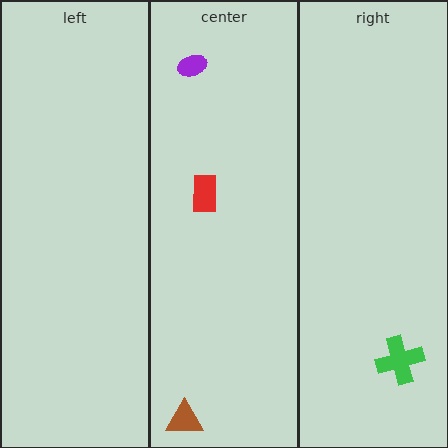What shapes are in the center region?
The purple ellipse, the red rectangle, the brown triangle.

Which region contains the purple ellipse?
The center region.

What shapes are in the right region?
The green cross.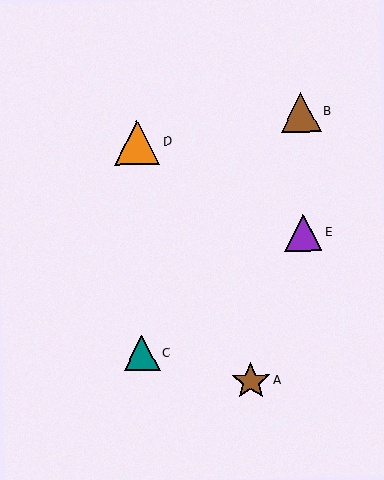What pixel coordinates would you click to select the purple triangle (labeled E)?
Click at (303, 232) to select the purple triangle E.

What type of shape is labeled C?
Shape C is a teal triangle.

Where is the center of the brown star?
The center of the brown star is at (251, 381).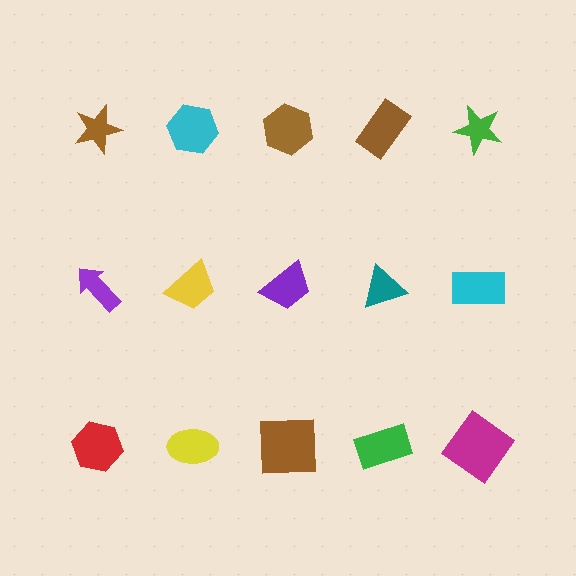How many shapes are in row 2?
5 shapes.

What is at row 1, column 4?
A brown rectangle.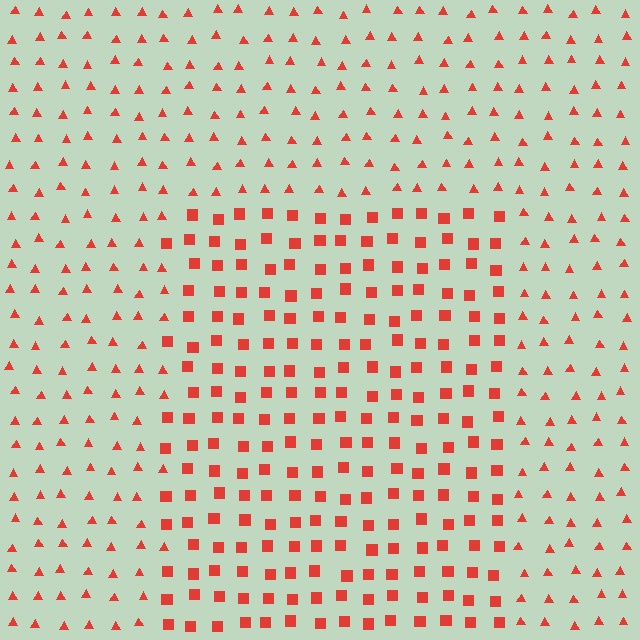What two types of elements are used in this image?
The image uses squares inside the rectangle region and triangles outside it.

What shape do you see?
I see a rectangle.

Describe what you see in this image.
The image is filled with small red elements arranged in a uniform grid. A rectangle-shaped region contains squares, while the surrounding area contains triangles. The boundary is defined purely by the change in element shape.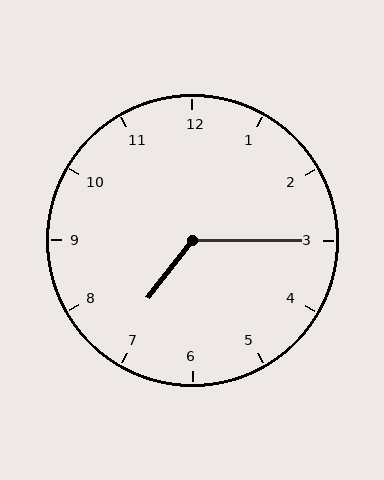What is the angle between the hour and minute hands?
Approximately 128 degrees.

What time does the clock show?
7:15.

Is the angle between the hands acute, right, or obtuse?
It is obtuse.